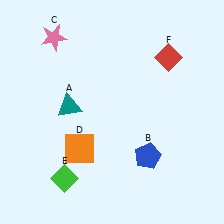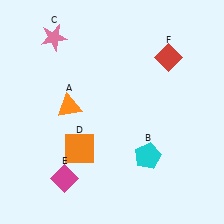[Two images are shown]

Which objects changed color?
A changed from teal to orange. B changed from blue to cyan. E changed from green to magenta.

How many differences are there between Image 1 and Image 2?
There are 3 differences between the two images.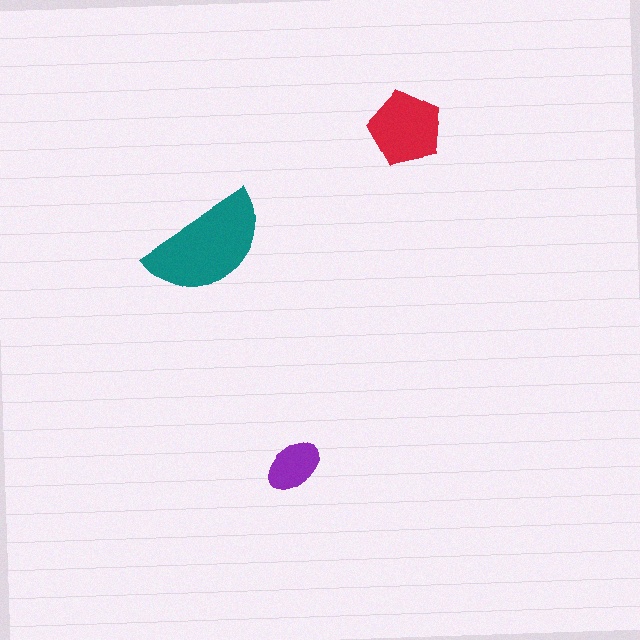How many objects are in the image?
There are 3 objects in the image.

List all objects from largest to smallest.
The teal semicircle, the red pentagon, the purple ellipse.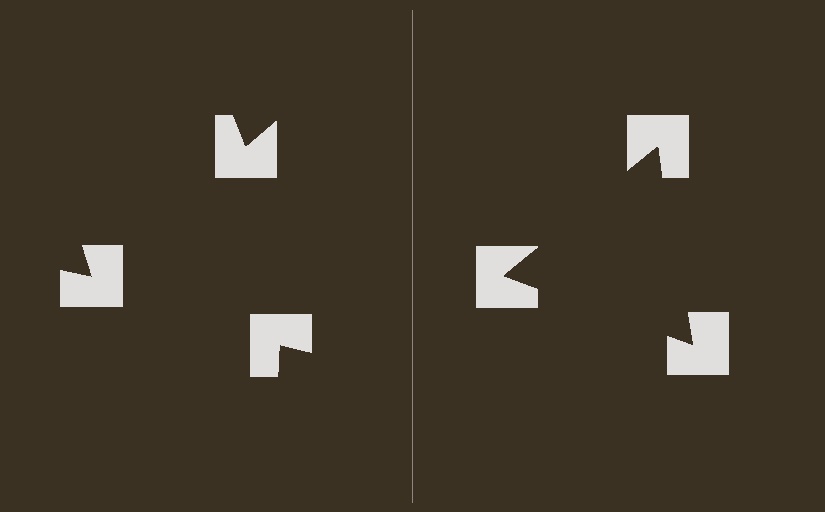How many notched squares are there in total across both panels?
6 — 3 on each side.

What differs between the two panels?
The notched squares are positioned identically on both sides; only the wedge orientations differ. On the right they align to a triangle; on the left they are misaligned.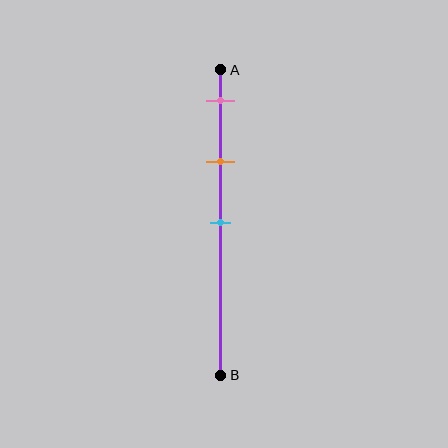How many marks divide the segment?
There are 3 marks dividing the segment.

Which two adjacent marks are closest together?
The pink and orange marks are the closest adjacent pair.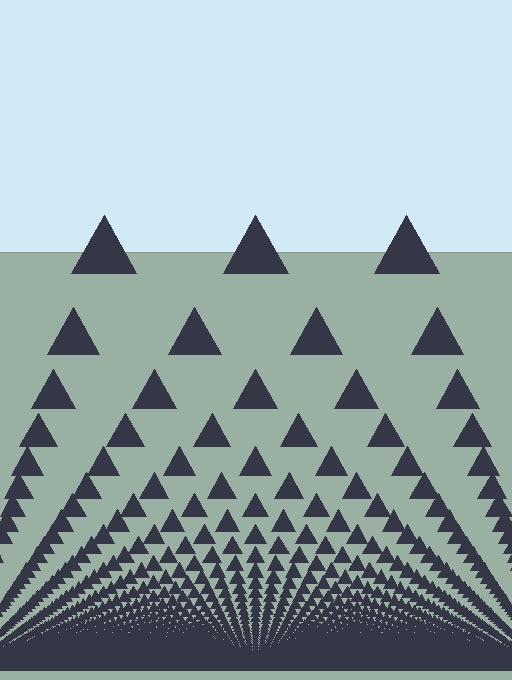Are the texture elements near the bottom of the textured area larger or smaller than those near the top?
Smaller. The gradient is inverted — elements near the bottom are smaller and denser.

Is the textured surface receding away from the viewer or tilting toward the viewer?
The surface appears to tilt toward the viewer. Texture elements get larger and sparser toward the top.